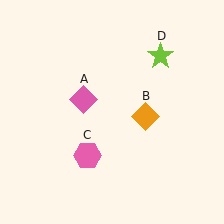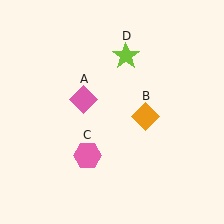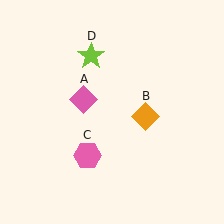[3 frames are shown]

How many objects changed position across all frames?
1 object changed position: lime star (object D).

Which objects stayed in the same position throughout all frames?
Pink diamond (object A) and orange diamond (object B) and pink hexagon (object C) remained stationary.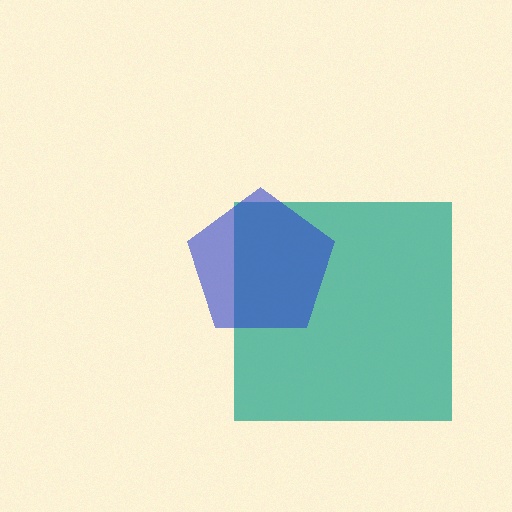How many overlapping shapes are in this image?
There are 2 overlapping shapes in the image.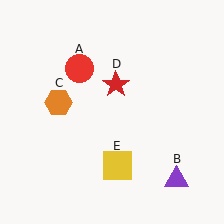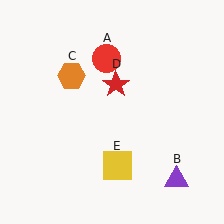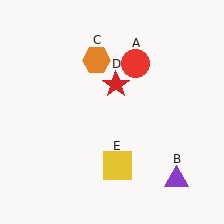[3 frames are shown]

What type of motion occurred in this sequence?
The red circle (object A), orange hexagon (object C) rotated clockwise around the center of the scene.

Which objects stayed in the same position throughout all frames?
Purple triangle (object B) and red star (object D) and yellow square (object E) remained stationary.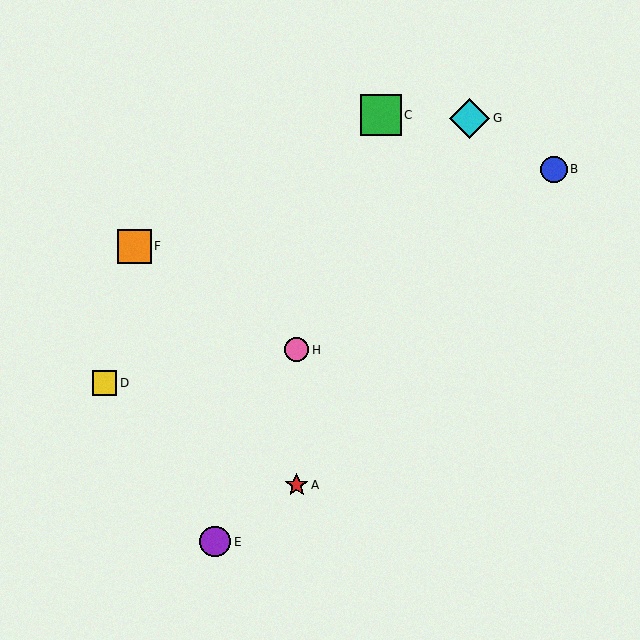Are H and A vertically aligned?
Yes, both are at x≈297.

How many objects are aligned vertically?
2 objects (A, H) are aligned vertically.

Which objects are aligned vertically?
Objects A, H are aligned vertically.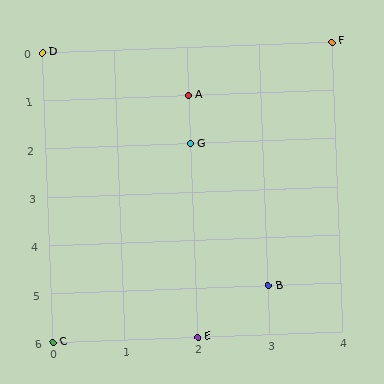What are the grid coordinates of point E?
Point E is at grid coordinates (2, 6).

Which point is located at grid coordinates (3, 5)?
Point B is at (3, 5).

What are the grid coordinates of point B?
Point B is at grid coordinates (3, 5).